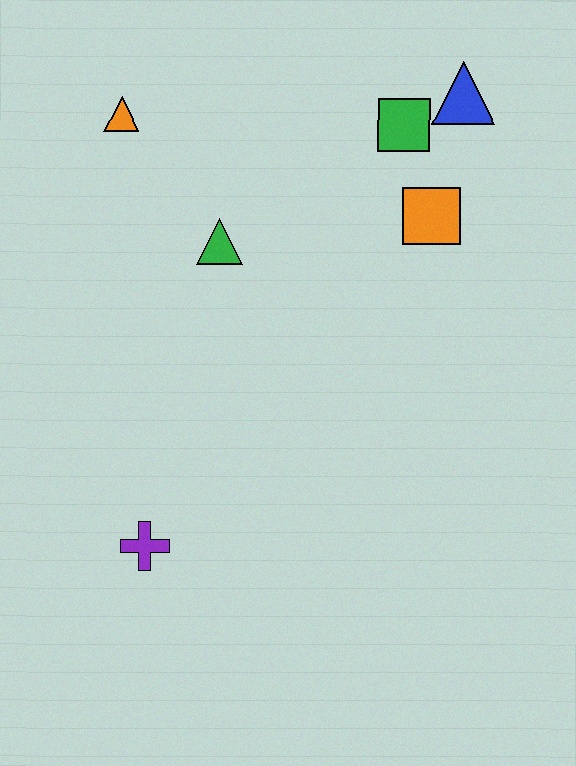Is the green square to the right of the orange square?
No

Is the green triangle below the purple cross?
No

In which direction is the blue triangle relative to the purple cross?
The blue triangle is above the purple cross.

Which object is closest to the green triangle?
The orange triangle is closest to the green triangle.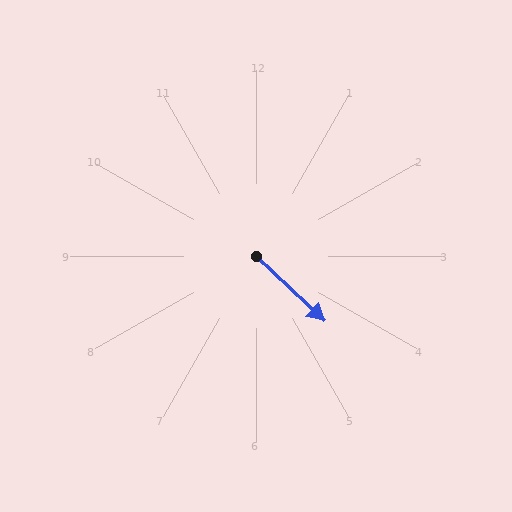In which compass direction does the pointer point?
Southeast.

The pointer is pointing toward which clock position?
Roughly 4 o'clock.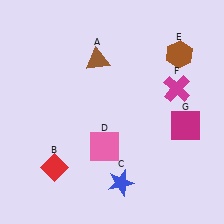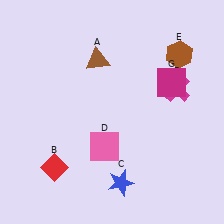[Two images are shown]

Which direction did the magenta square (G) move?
The magenta square (G) moved up.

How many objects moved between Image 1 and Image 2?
1 object moved between the two images.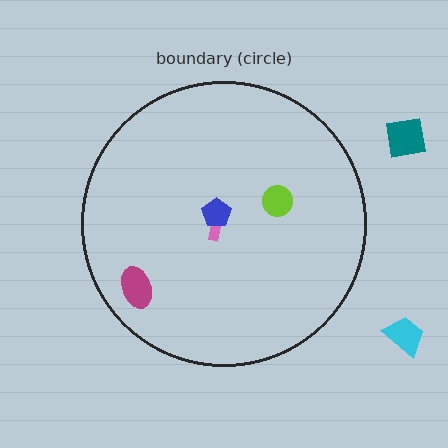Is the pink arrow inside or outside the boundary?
Inside.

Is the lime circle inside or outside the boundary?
Inside.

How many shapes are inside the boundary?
4 inside, 2 outside.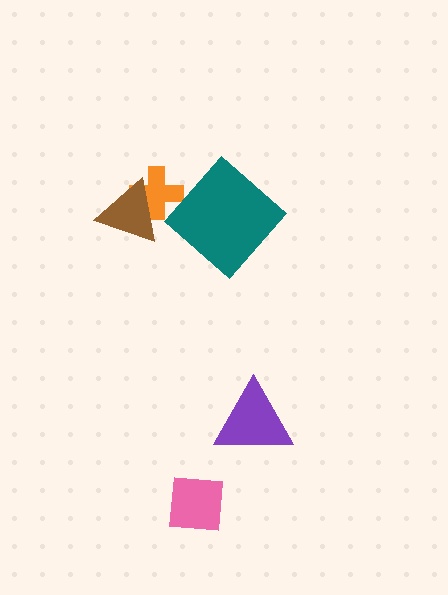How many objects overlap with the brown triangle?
1 object overlaps with the brown triangle.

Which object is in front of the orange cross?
The brown triangle is in front of the orange cross.